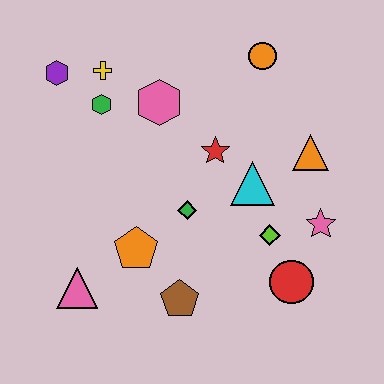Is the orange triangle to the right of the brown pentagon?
Yes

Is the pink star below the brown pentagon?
No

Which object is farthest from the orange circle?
The pink triangle is farthest from the orange circle.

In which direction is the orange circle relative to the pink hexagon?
The orange circle is to the right of the pink hexagon.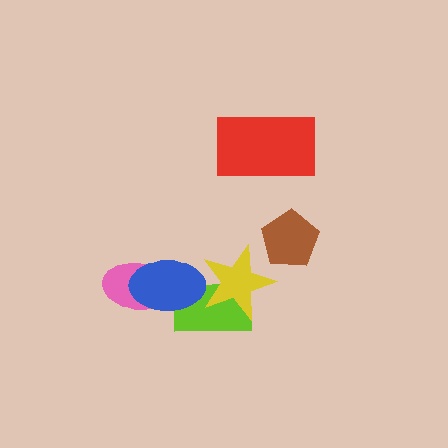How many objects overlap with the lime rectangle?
2 objects overlap with the lime rectangle.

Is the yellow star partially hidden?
Yes, it is partially covered by another shape.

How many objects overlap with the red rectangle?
0 objects overlap with the red rectangle.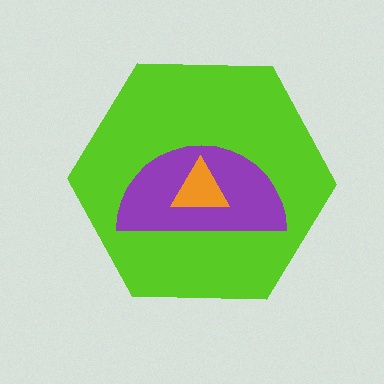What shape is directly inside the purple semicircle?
The orange triangle.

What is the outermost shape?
The lime hexagon.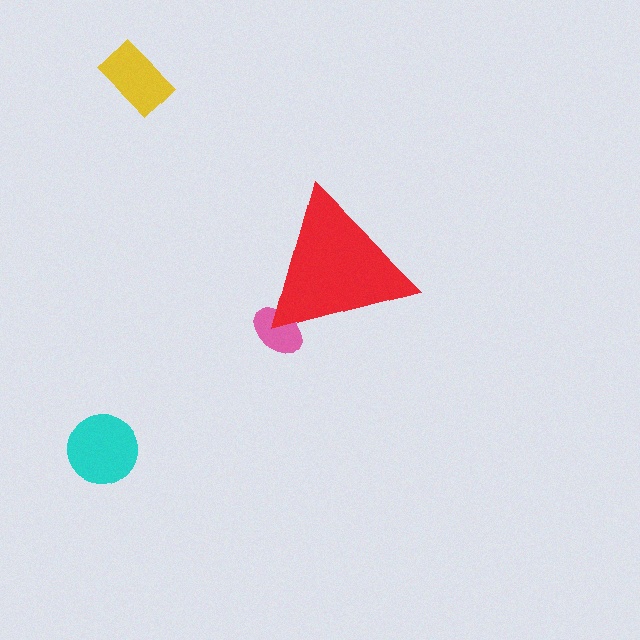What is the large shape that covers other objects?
A red triangle.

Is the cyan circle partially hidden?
No, the cyan circle is fully visible.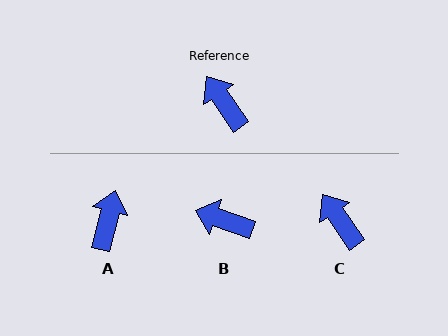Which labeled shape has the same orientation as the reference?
C.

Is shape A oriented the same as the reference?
No, it is off by about 49 degrees.